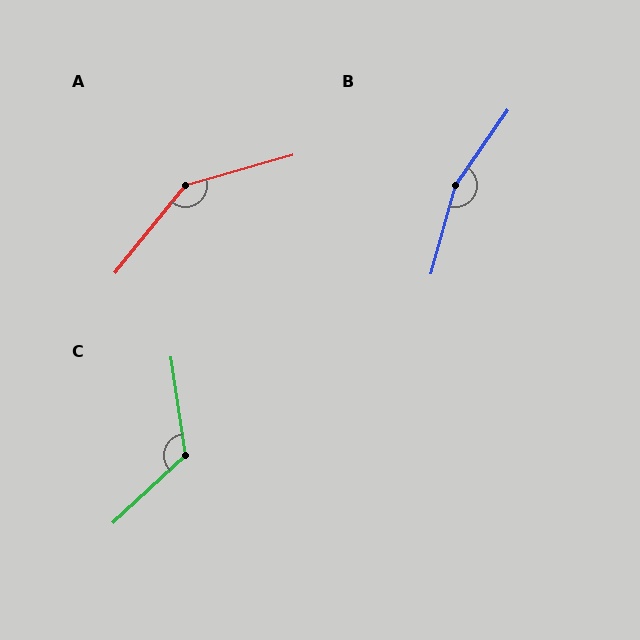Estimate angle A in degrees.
Approximately 145 degrees.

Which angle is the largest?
B, at approximately 160 degrees.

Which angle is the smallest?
C, at approximately 125 degrees.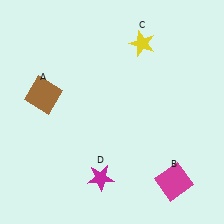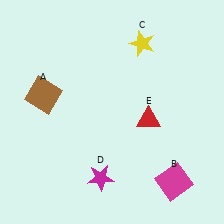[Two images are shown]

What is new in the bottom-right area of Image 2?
A red triangle (E) was added in the bottom-right area of Image 2.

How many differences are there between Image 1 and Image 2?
There is 1 difference between the two images.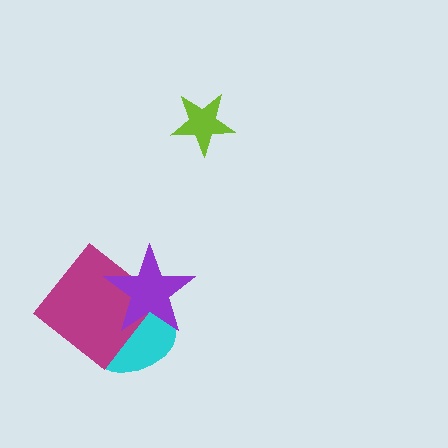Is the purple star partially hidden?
No, no other shape covers it.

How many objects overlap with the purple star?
2 objects overlap with the purple star.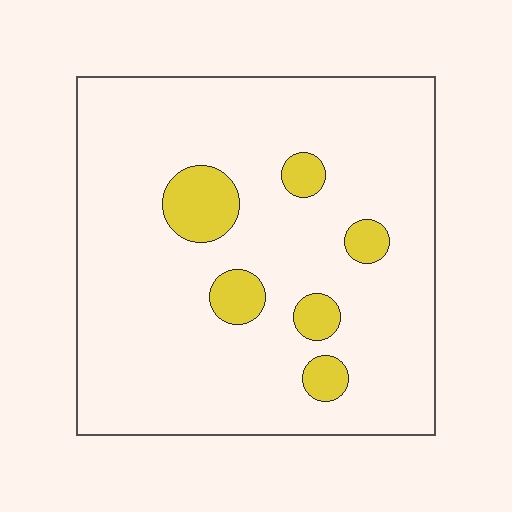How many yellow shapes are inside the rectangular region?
6.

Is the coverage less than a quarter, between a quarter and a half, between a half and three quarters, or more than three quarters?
Less than a quarter.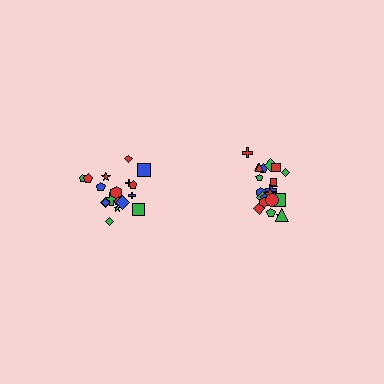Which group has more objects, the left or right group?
The right group.